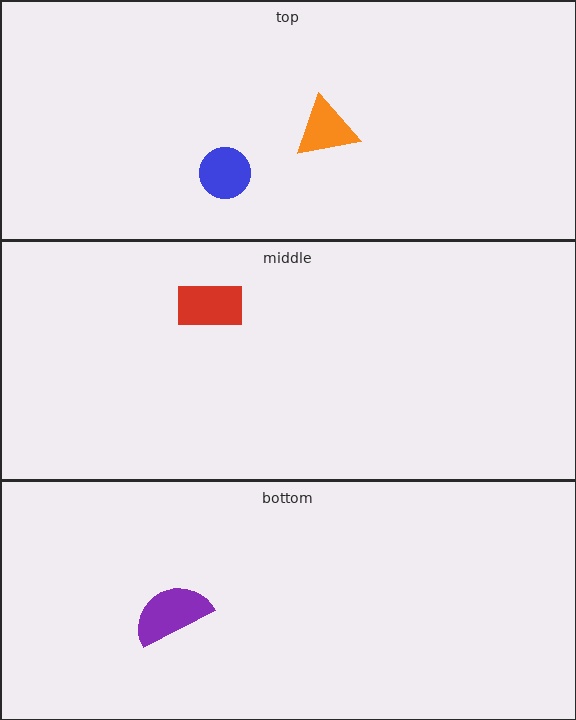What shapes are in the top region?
The orange triangle, the blue circle.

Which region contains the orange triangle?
The top region.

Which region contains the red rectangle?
The middle region.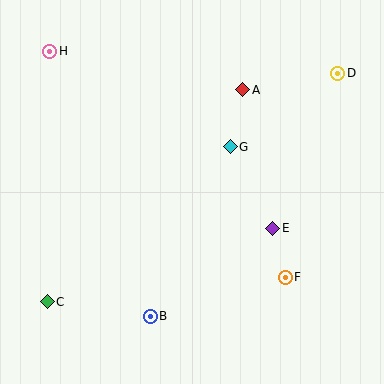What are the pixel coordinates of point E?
Point E is at (273, 228).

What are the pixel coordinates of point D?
Point D is at (338, 73).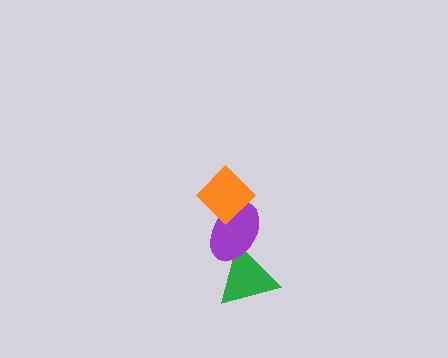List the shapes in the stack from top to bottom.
From top to bottom: the orange diamond, the purple ellipse, the green triangle.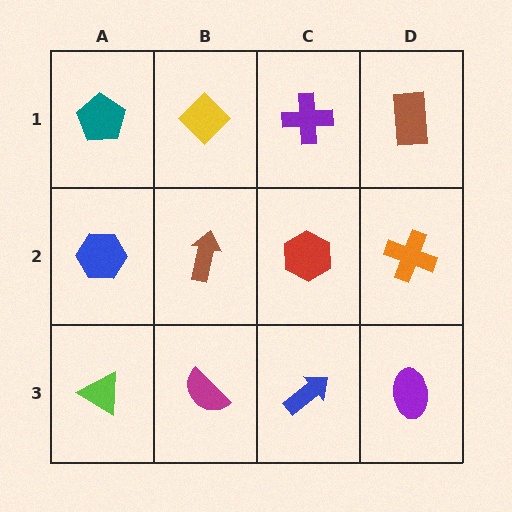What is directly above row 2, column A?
A teal pentagon.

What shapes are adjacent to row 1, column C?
A red hexagon (row 2, column C), a yellow diamond (row 1, column B), a brown rectangle (row 1, column D).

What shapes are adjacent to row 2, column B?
A yellow diamond (row 1, column B), a magenta semicircle (row 3, column B), a blue hexagon (row 2, column A), a red hexagon (row 2, column C).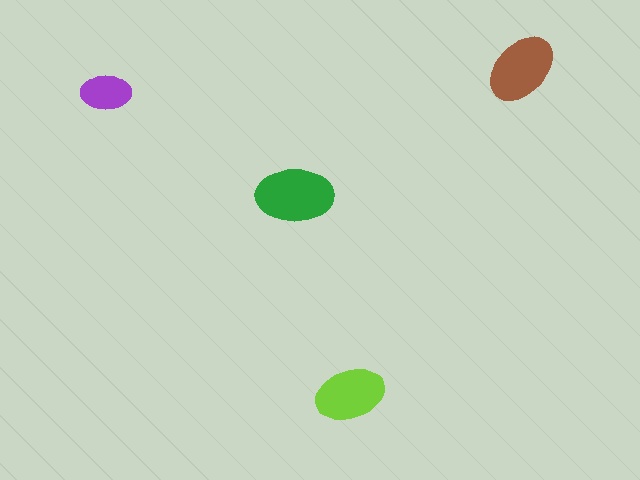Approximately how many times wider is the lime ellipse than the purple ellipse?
About 1.5 times wider.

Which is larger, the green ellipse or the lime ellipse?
The green one.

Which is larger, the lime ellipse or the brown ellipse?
The brown one.